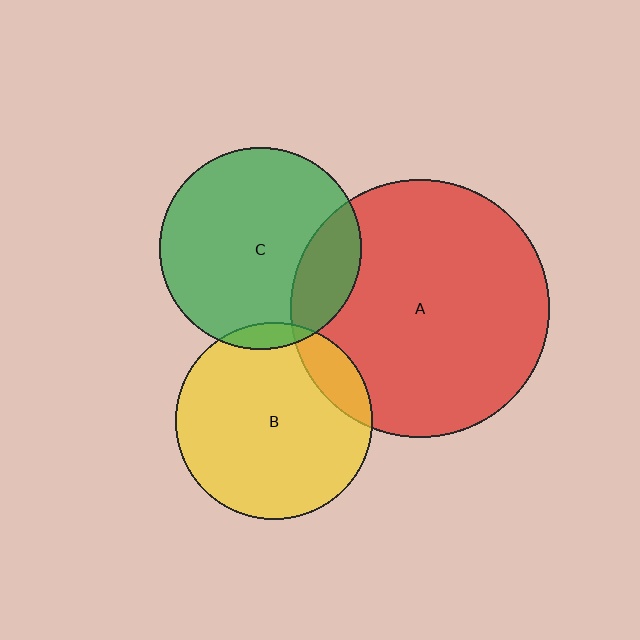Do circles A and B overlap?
Yes.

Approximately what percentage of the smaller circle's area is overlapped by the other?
Approximately 15%.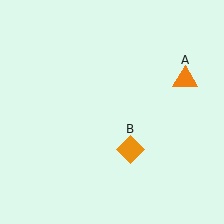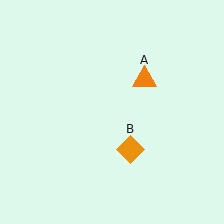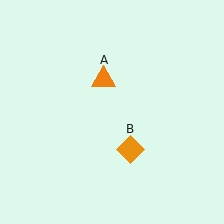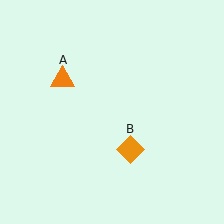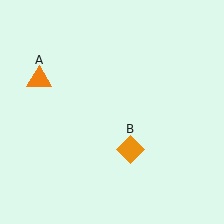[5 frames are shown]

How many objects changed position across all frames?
1 object changed position: orange triangle (object A).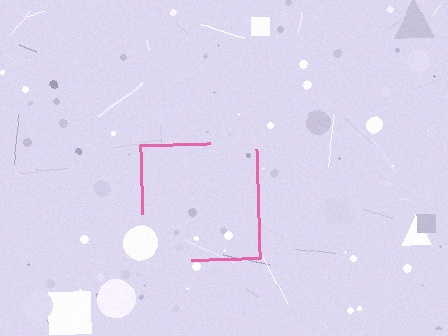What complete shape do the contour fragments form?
The contour fragments form a square.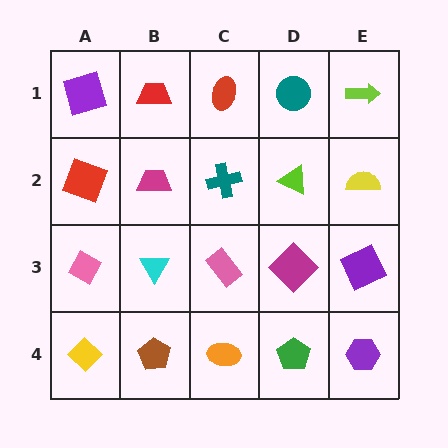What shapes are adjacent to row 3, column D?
A lime triangle (row 2, column D), a green pentagon (row 4, column D), a pink rectangle (row 3, column C), a purple square (row 3, column E).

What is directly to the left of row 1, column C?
A red trapezoid.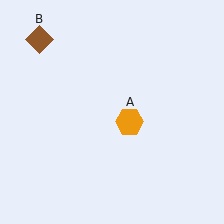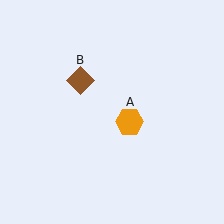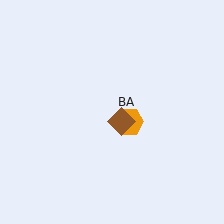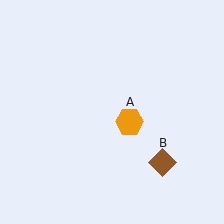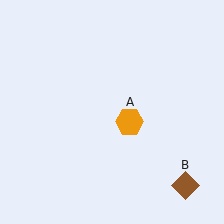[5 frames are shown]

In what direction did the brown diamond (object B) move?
The brown diamond (object B) moved down and to the right.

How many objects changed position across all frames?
1 object changed position: brown diamond (object B).